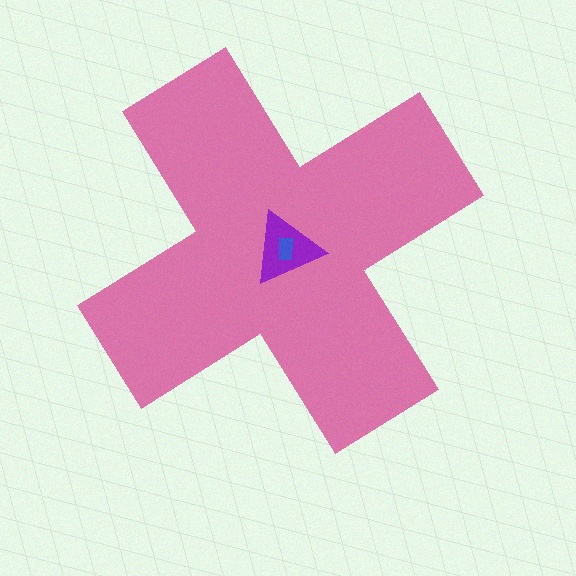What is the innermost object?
The blue rectangle.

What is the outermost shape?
The pink cross.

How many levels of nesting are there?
3.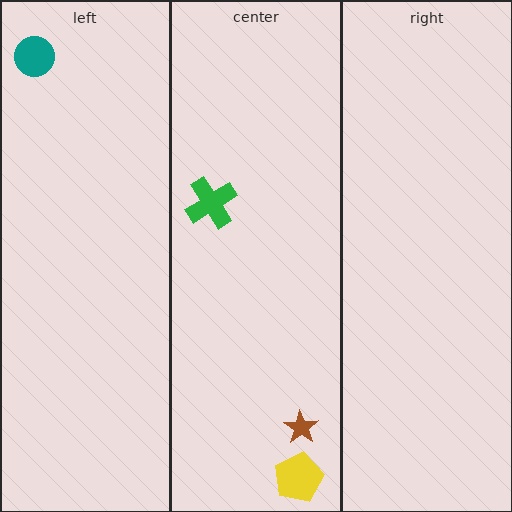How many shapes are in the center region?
3.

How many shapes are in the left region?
1.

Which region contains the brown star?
The center region.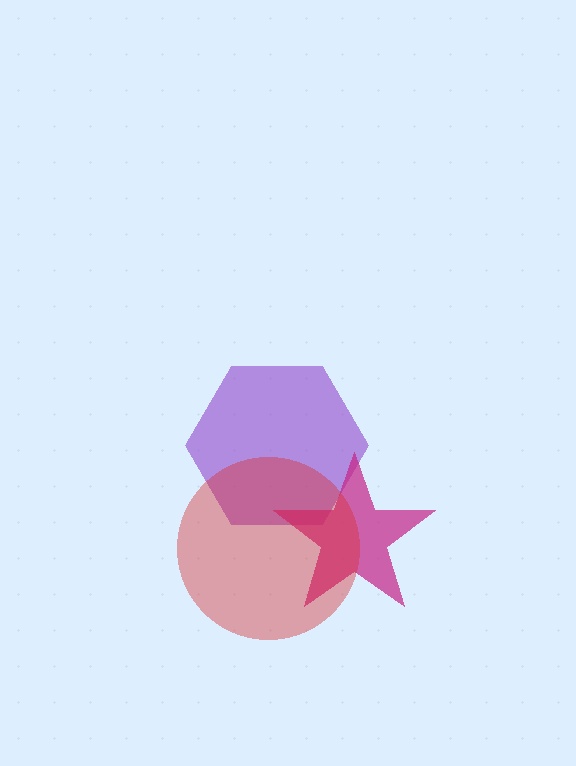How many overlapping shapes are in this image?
There are 3 overlapping shapes in the image.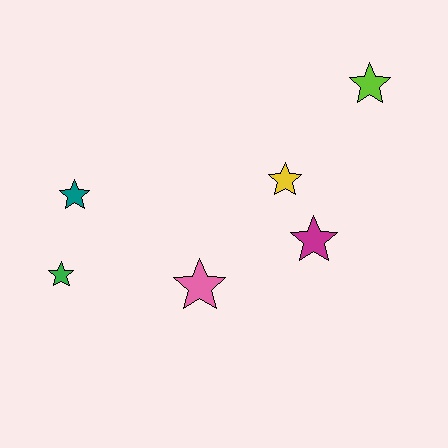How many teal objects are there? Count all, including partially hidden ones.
There is 1 teal object.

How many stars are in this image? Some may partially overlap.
There are 6 stars.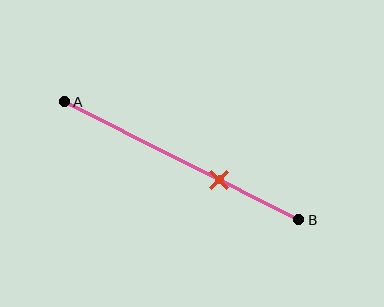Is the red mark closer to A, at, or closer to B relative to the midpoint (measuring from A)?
The red mark is closer to point B than the midpoint of segment AB.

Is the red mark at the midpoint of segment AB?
No, the mark is at about 65% from A, not at the 50% midpoint.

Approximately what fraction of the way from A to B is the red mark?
The red mark is approximately 65% of the way from A to B.